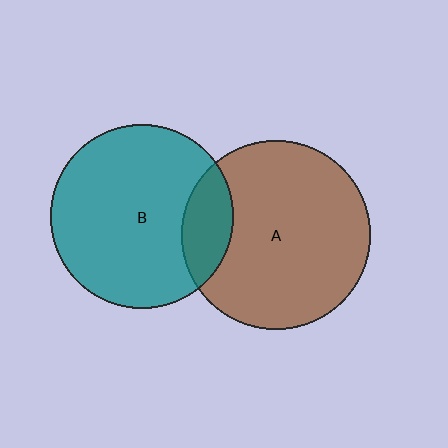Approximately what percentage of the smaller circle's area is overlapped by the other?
Approximately 15%.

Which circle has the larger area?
Circle A (brown).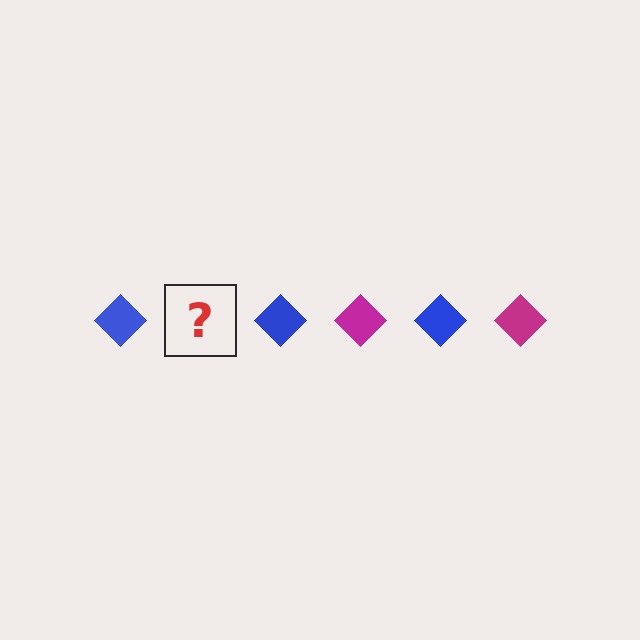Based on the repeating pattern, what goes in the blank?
The blank should be a magenta diamond.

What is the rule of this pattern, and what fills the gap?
The rule is that the pattern cycles through blue, magenta diamonds. The gap should be filled with a magenta diamond.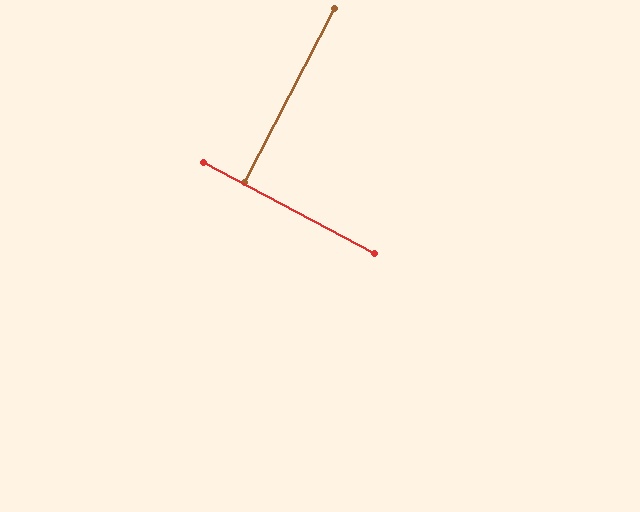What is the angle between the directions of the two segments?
Approximately 89 degrees.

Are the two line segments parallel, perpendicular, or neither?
Perpendicular — they meet at approximately 89°.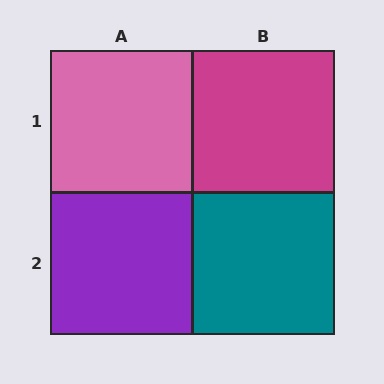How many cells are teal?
1 cell is teal.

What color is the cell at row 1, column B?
Magenta.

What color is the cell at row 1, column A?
Pink.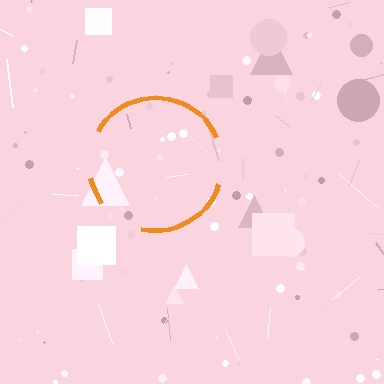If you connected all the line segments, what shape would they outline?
They would outline a circle.